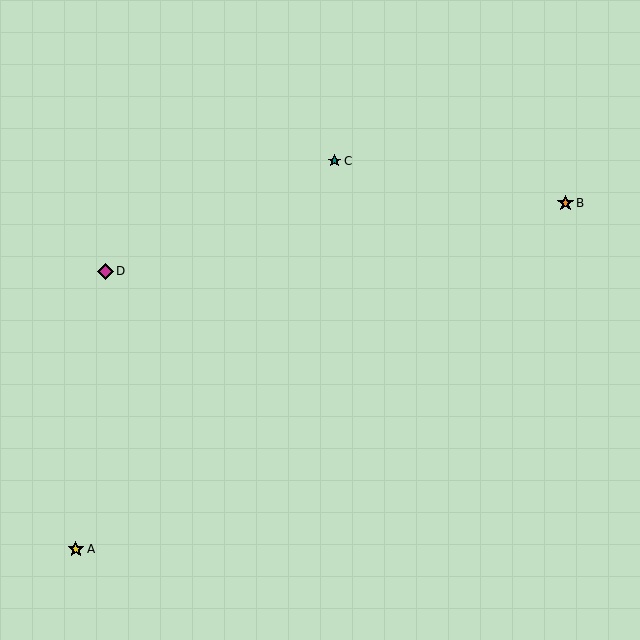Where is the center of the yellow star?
The center of the yellow star is at (76, 549).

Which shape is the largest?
The orange star (labeled B) is the largest.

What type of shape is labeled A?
Shape A is a yellow star.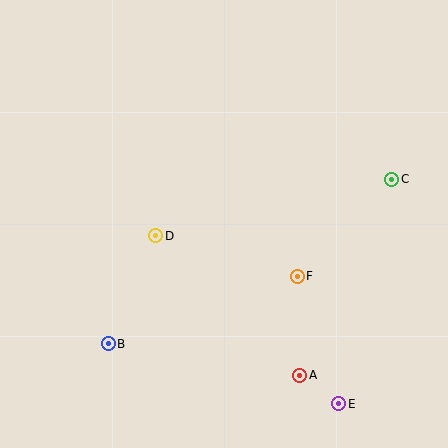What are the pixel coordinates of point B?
Point B is at (108, 344).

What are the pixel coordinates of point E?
Point E is at (339, 404).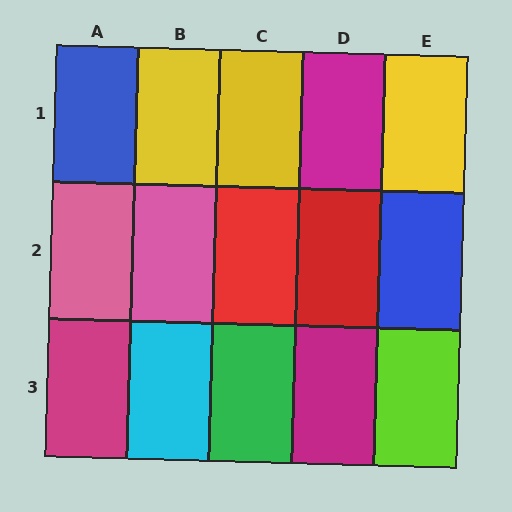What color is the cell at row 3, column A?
Magenta.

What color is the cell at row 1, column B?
Yellow.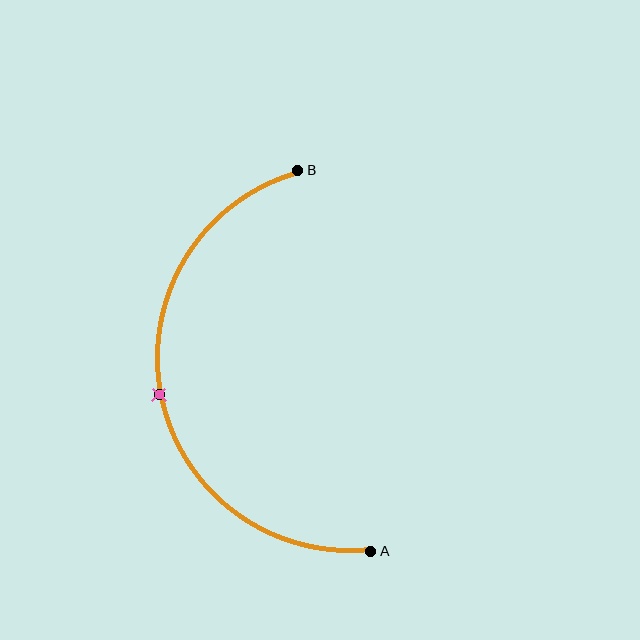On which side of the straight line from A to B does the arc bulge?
The arc bulges to the left of the straight line connecting A and B.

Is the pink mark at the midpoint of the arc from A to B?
Yes. The pink mark lies on the arc at equal arc-length from both A and B — it is the arc midpoint.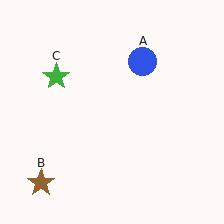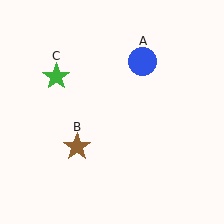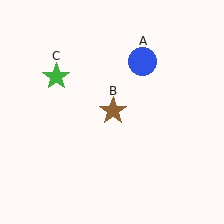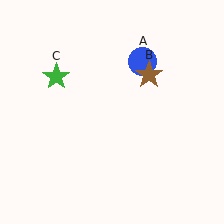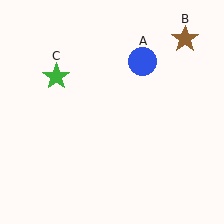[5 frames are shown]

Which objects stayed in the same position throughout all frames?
Blue circle (object A) and green star (object C) remained stationary.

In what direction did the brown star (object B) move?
The brown star (object B) moved up and to the right.